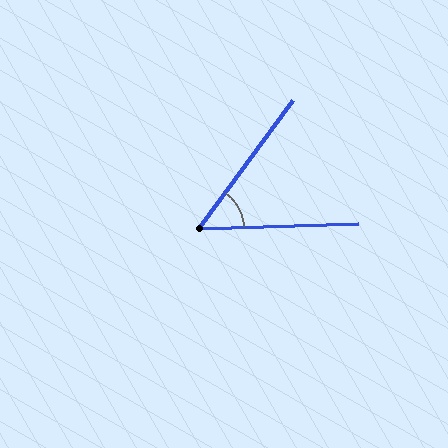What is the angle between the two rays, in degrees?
Approximately 52 degrees.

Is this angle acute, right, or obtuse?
It is acute.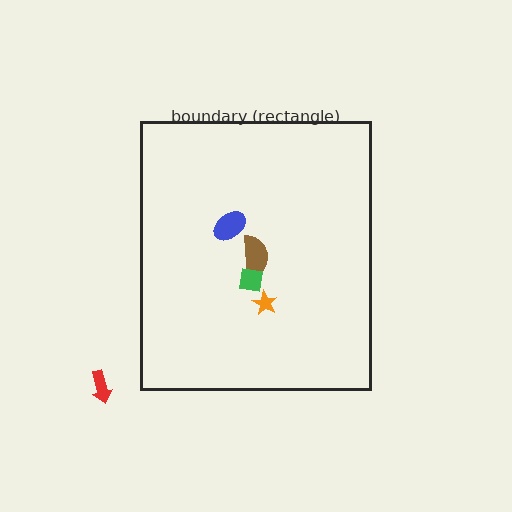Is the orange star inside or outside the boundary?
Inside.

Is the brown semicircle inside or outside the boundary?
Inside.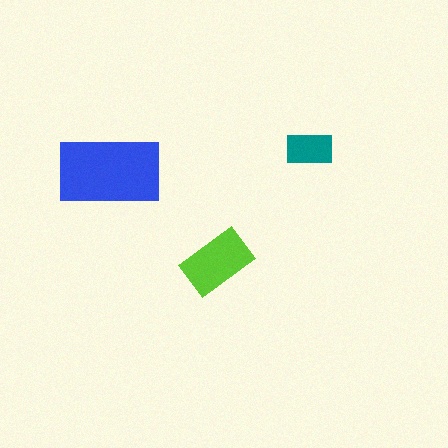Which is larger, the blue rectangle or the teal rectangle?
The blue one.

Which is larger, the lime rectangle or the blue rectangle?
The blue one.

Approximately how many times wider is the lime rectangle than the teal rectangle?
About 1.5 times wider.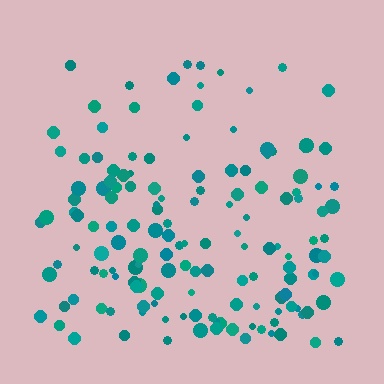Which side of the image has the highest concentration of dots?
The bottom.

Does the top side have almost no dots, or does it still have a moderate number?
Still a moderate number, just noticeably fewer than the bottom.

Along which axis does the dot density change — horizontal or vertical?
Vertical.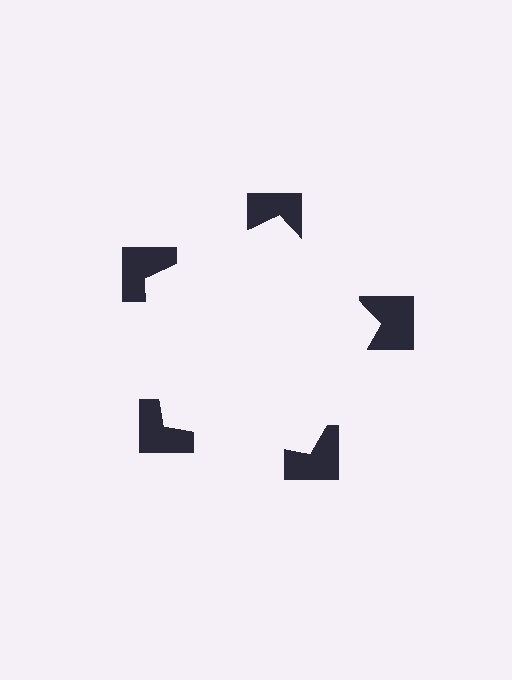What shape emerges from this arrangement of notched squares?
An illusory pentagon — its edges are inferred from the aligned wedge cuts in the notched squares, not physically drawn.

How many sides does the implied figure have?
5 sides.